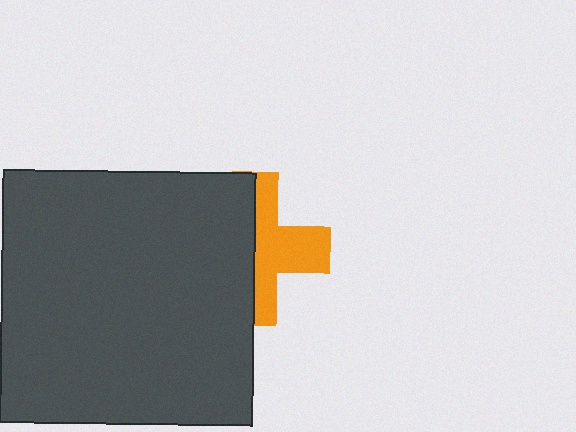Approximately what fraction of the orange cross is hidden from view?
Roughly 51% of the orange cross is hidden behind the dark gray square.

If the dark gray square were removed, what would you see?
You would see the complete orange cross.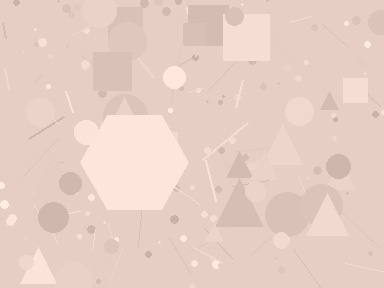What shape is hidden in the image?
A hexagon is hidden in the image.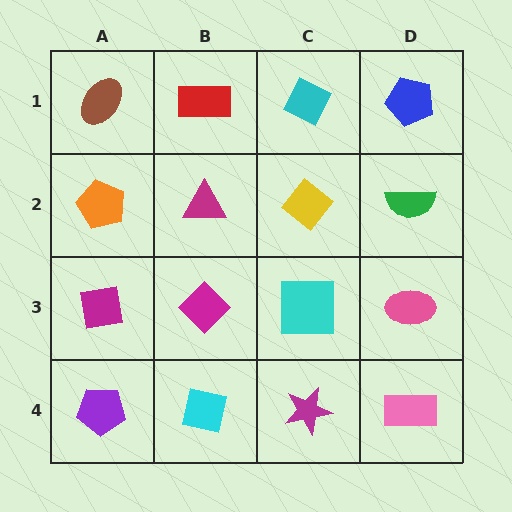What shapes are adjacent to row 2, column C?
A cyan diamond (row 1, column C), a cyan square (row 3, column C), a magenta triangle (row 2, column B), a green semicircle (row 2, column D).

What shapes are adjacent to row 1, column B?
A magenta triangle (row 2, column B), a brown ellipse (row 1, column A), a cyan diamond (row 1, column C).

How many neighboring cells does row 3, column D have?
3.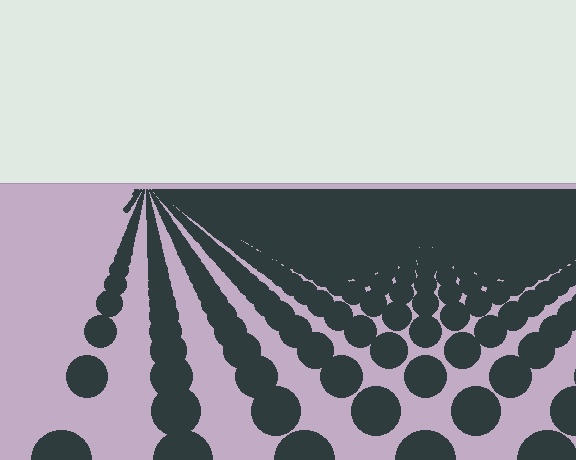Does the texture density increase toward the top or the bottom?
Density increases toward the top.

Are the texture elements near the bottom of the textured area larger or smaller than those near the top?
Larger. Near the bottom, elements are closer to the viewer and appear at a bigger on-screen size.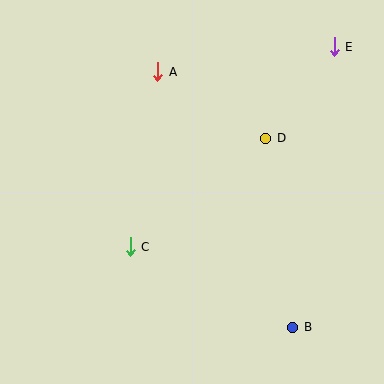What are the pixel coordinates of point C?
Point C is at (130, 247).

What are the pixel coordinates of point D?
Point D is at (266, 138).